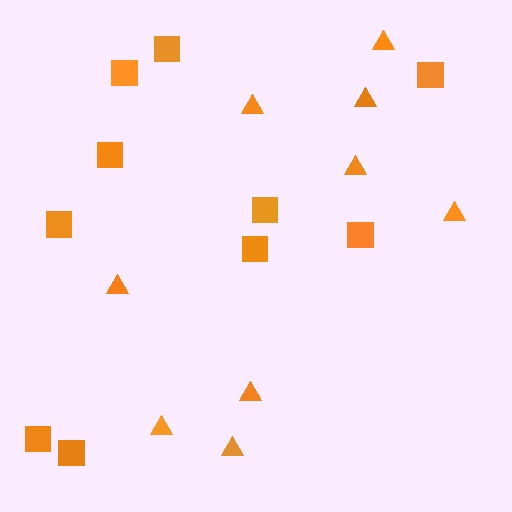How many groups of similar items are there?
There are 2 groups: one group of triangles (9) and one group of squares (10).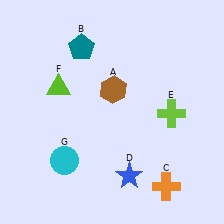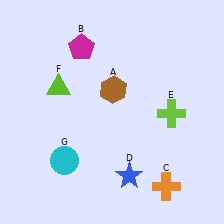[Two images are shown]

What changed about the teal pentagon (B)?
In Image 1, B is teal. In Image 2, it changed to magenta.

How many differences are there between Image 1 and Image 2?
There is 1 difference between the two images.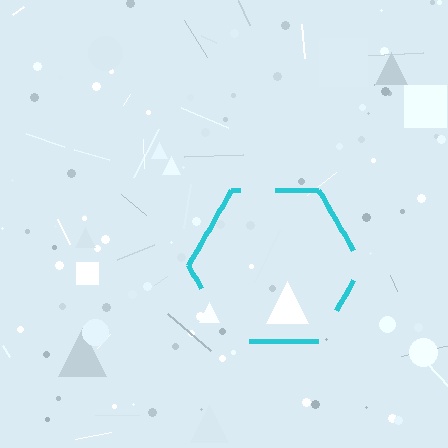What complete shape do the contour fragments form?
The contour fragments form a hexagon.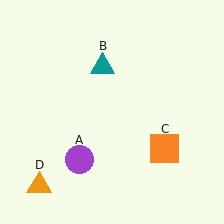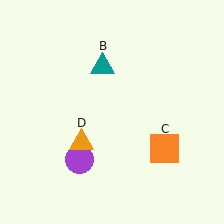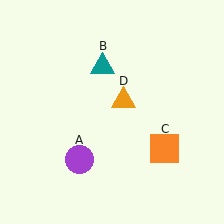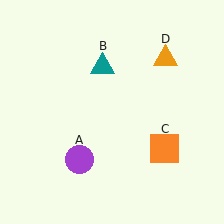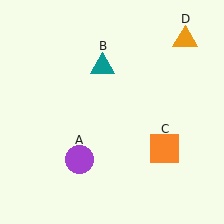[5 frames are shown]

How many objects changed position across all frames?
1 object changed position: orange triangle (object D).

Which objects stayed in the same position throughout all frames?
Purple circle (object A) and teal triangle (object B) and orange square (object C) remained stationary.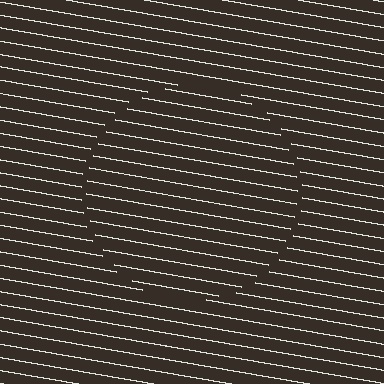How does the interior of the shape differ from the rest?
The interior of the shape contains the same grating, shifted by half a period — the contour is defined by the phase discontinuity where line-ends from the inner and outer gratings abut.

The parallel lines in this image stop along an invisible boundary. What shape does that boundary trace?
An illusory circle. The interior of the shape contains the same grating, shifted by half a period — the contour is defined by the phase discontinuity where line-ends from the inner and outer gratings abut.